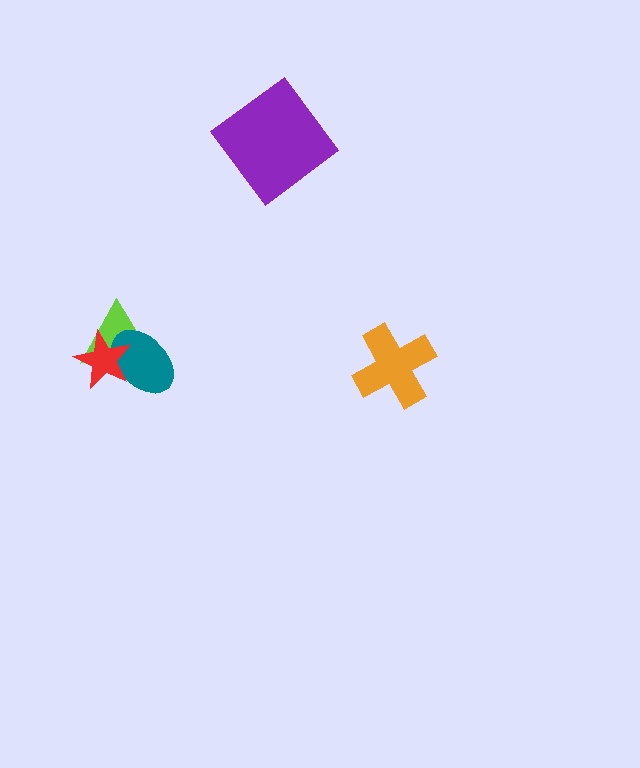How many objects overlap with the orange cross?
0 objects overlap with the orange cross.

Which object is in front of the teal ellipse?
The red star is in front of the teal ellipse.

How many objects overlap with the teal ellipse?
2 objects overlap with the teal ellipse.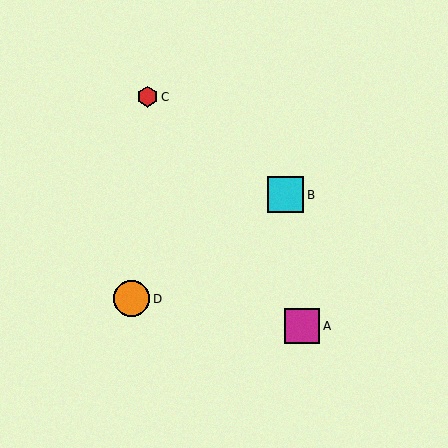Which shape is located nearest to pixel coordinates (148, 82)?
The red hexagon (labeled C) at (148, 97) is nearest to that location.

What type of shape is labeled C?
Shape C is a red hexagon.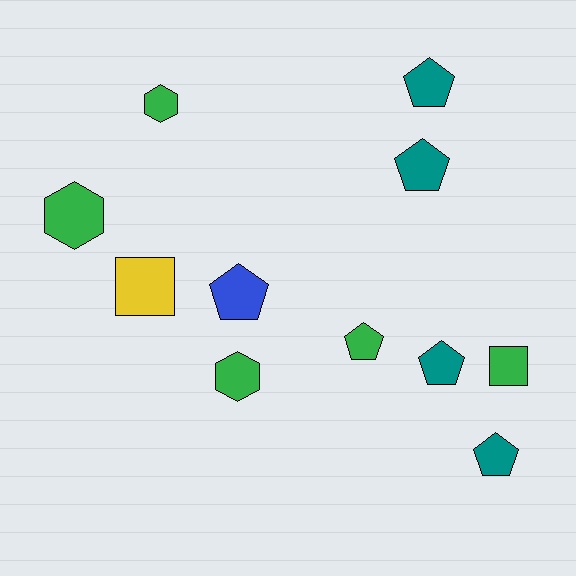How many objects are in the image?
There are 11 objects.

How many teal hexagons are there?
There are no teal hexagons.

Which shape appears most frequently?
Pentagon, with 6 objects.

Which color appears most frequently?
Green, with 5 objects.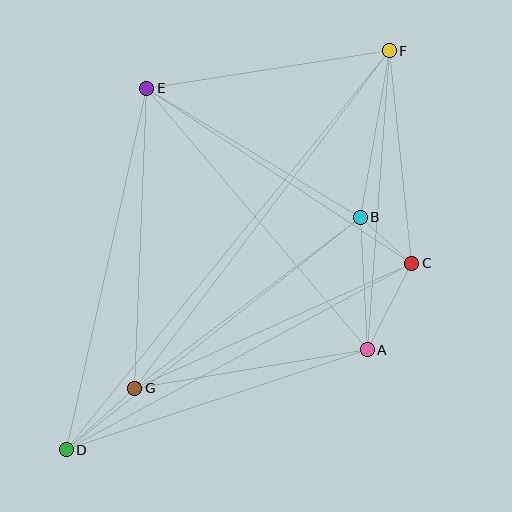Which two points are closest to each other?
Points B and C are closest to each other.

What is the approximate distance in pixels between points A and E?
The distance between A and E is approximately 342 pixels.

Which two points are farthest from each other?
Points D and F are farthest from each other.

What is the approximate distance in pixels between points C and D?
The distance between C and D is approximately 393 pixels.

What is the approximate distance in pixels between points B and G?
The distance between B and G is approximately 283 pixels.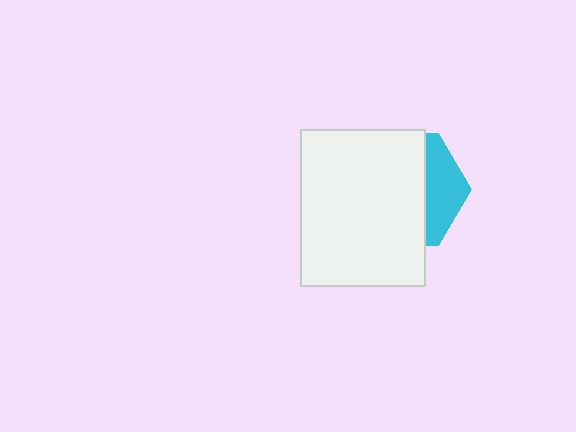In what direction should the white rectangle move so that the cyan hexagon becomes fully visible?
The white rectangle should move left. That is the shortest direction to clear the overlap and leave the cyan hexagon fully visible.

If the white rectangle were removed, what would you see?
You would see the complete cyan hexagon.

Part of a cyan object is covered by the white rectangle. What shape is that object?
It is a hexagon.